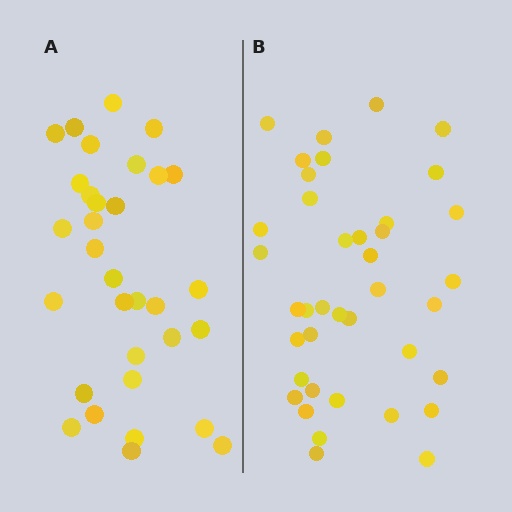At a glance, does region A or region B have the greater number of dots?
Region B (the right region) has more dots.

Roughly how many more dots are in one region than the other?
Region B has roughly 8 or so more dots than region A.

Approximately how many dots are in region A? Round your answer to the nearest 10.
About 30 dots. (The exact count is 32, which rounds to 30.)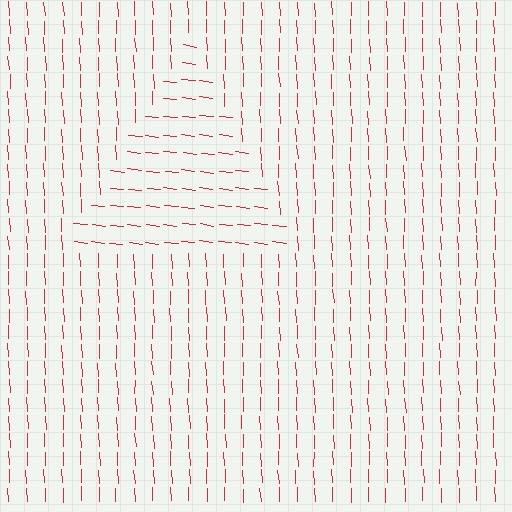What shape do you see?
I see a triangle.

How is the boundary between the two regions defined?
The boundary is defined purely by a change in line orientation (approximately 81 degrees difference). All lines are the same color and thickness.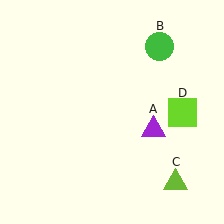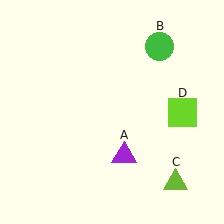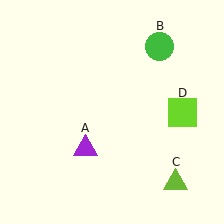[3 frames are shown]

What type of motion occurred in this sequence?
The purple triangle (object A) rotated clockwise around the center of the scene.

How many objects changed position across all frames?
1 object changed position: purple triangle (object A).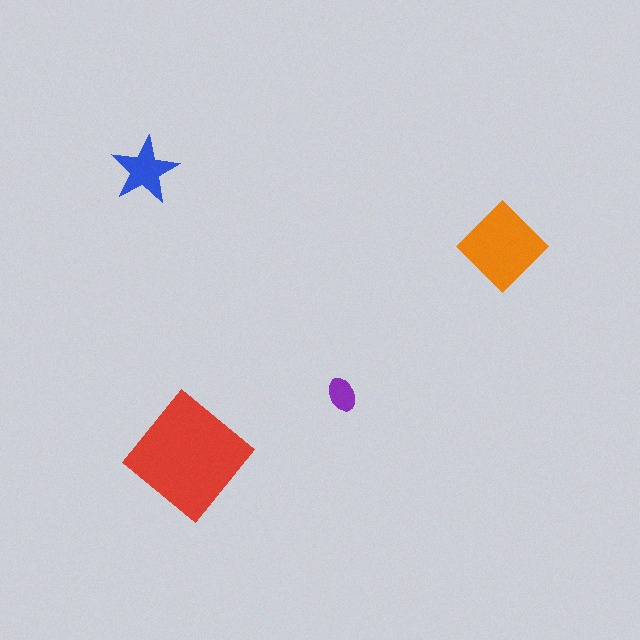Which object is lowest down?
The red diamond is bottommost.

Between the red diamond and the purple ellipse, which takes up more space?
The red diamond.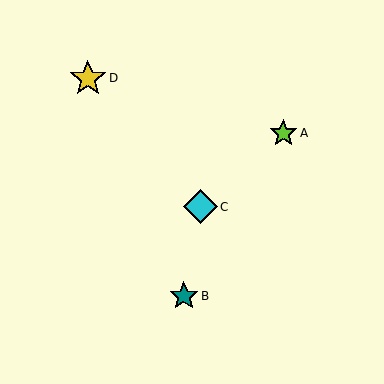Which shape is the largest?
The yellow star (labeled D) is the largest.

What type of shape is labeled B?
Shape B is a teal star.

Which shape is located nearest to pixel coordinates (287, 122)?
The lime star (labeled A) at (283, 133) is nearest to that location.